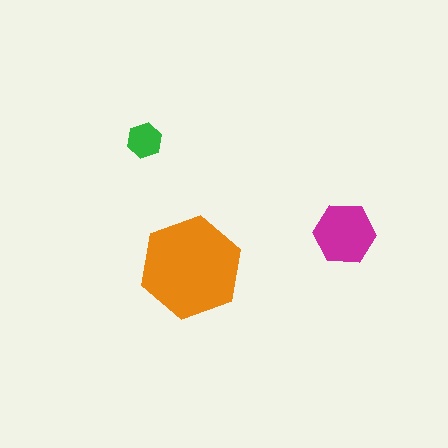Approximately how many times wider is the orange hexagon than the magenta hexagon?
About 1.5 times wider.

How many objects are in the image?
There are 3 objects in the image.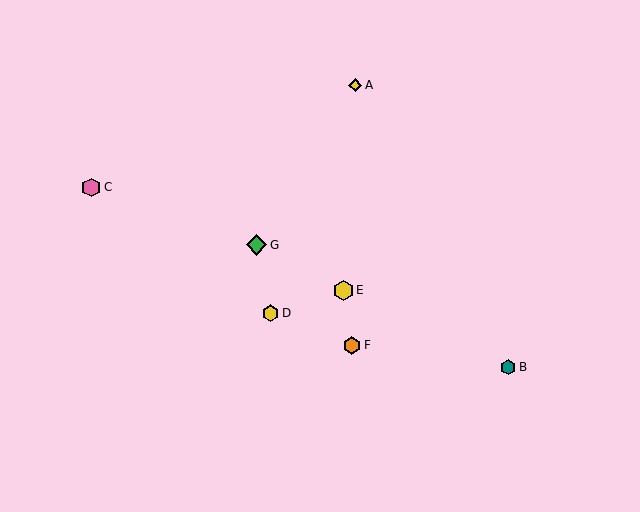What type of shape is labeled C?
Shape C is a pink hexagon.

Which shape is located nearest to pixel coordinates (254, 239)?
The green diamond (labeled G) at (257, 245) is nearest to that location.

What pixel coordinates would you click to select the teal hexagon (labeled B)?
Click at (508, 367) to select the teal hexagon B.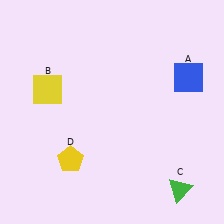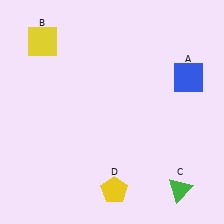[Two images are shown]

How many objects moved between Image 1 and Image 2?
2 objects moved between the two images.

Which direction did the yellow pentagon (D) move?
The yellow pentagon (D) moved right.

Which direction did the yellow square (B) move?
The yellow square (B) moved up.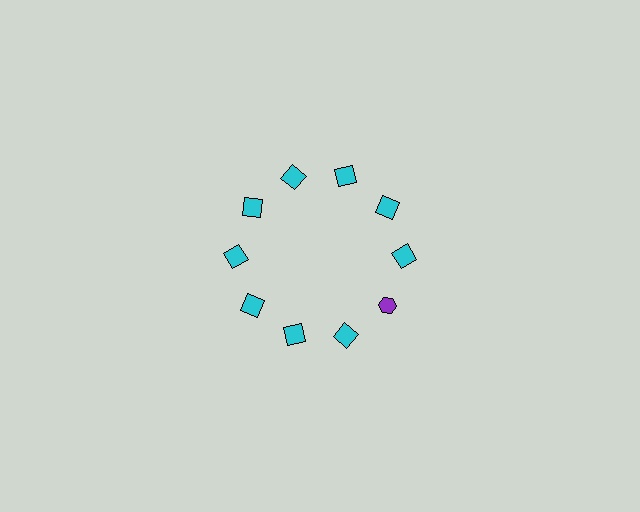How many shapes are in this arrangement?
There are 10 shapes arranged in a ring pattern.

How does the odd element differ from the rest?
It differs in both color (purple instead of cyan) and shape (hexagon instead of square).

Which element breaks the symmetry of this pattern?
The purple hexagon at roughly the 4 o'clock position breaks the symmetry. All other shapes are cyan squares.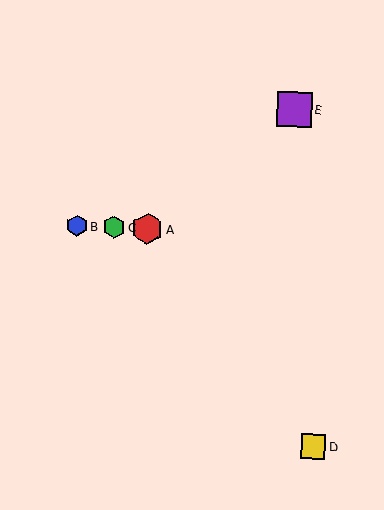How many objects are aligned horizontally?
3 objects (A, B, C) are aligned horizontally.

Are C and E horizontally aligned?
No, C is at y≈227 and E is at y≈110.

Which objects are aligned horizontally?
Objects A, B, C are aligned horizontally.